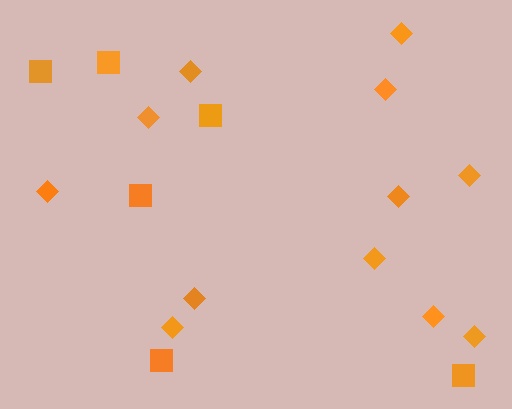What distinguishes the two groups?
There are 2 groups: one group of squares (6) and one group of diamonds (12).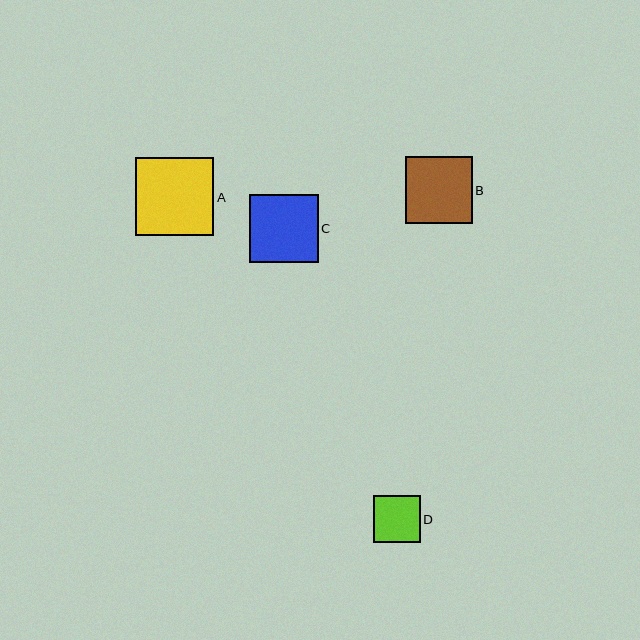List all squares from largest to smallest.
From largest to smallest: A, C, B, D.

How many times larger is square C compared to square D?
Square C is approximately 1.5 times the size of square D.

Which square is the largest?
Square A is the largest with a size of approximately 79 pixels.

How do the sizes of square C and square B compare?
Square C and square B are approximately the same size.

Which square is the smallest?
Square D is the smallest with a size of approximately 46 pixels.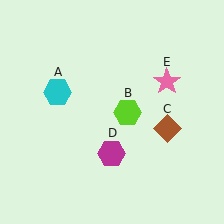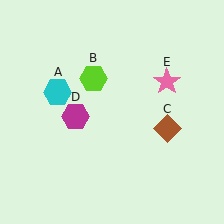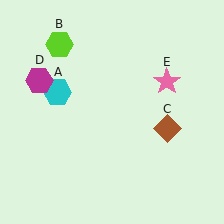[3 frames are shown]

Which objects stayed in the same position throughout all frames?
Cyan hexagon (object A) and brown diamond (object C) and pink star (object E) remained stationary.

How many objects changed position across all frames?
2 objects changed position: lime hexagon (object B), magenta hexagon (object D).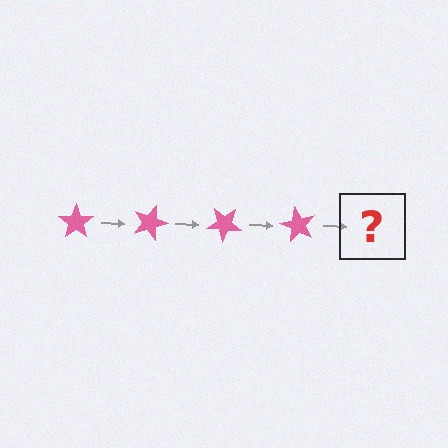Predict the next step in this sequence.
The next step is a pink star rotated 80 degrees.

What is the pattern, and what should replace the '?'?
The pattern is that the star rotates 20 degrees each step. The '?' should be a pink star rotated 80 degrees.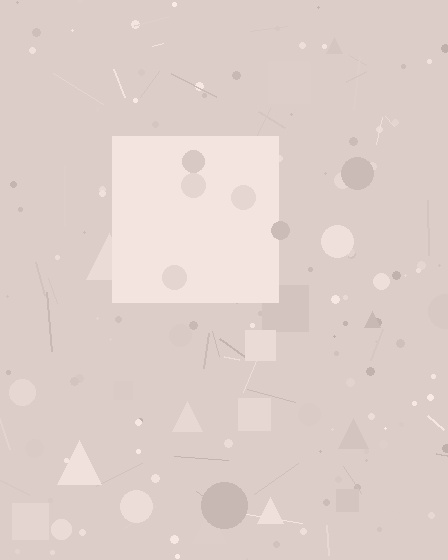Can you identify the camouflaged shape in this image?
The camouflaged shape is a square.